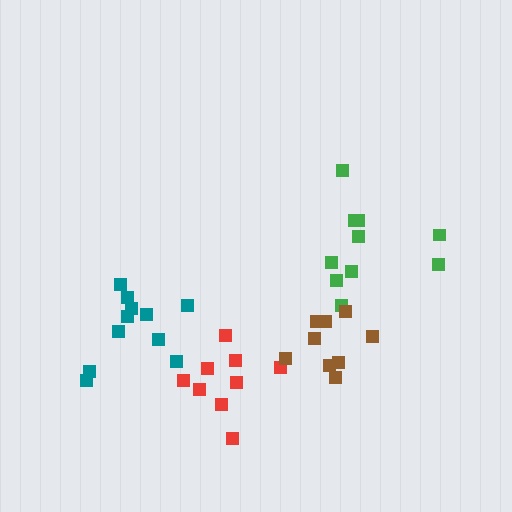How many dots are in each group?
Group 1: 10 dots, Group 2: 9 dots, Group 3: 9 dots, Group 4: 11 dots (39 total).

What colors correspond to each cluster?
The clusters are colored: green, red, brown, teal.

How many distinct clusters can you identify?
There are 4 distinct clusters.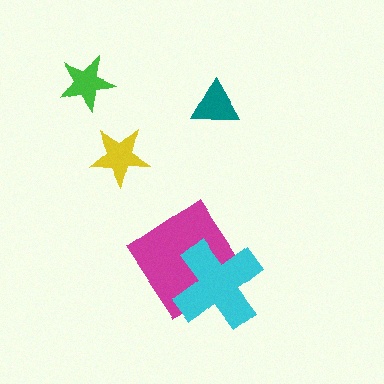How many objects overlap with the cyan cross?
1 object overlaps with the cyan cross.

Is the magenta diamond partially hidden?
Yes, it is partially covered by another shape.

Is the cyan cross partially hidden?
No, no other shape covers it.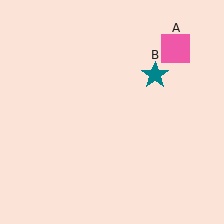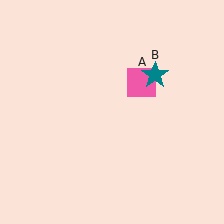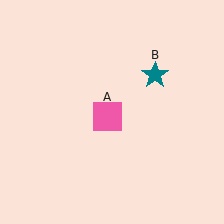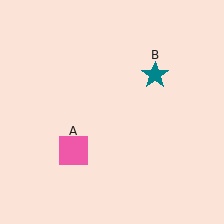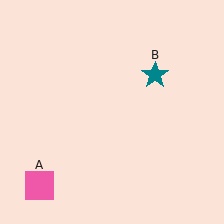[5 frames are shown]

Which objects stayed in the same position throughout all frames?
Teal star (object B) remained stationary.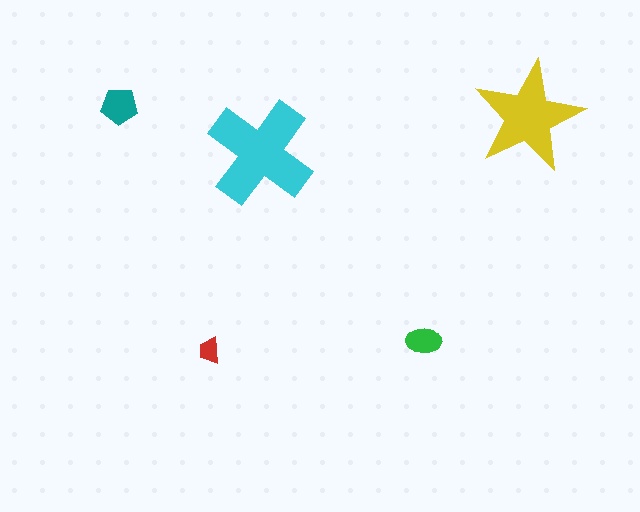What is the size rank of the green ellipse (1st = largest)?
4th.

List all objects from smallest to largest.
The red trapezoid, the green ellipse, the teal pentagon, the yellow star, the cyan cross.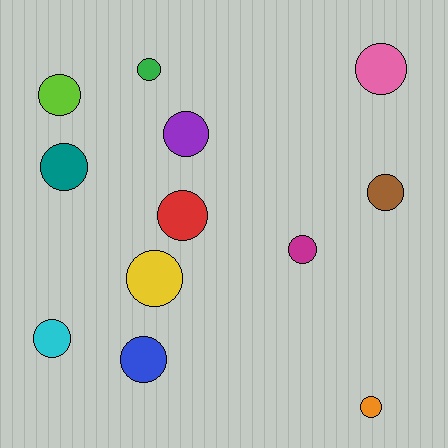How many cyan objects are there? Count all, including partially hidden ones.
There is 1 cyan object.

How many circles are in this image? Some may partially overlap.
There are 12 circles.